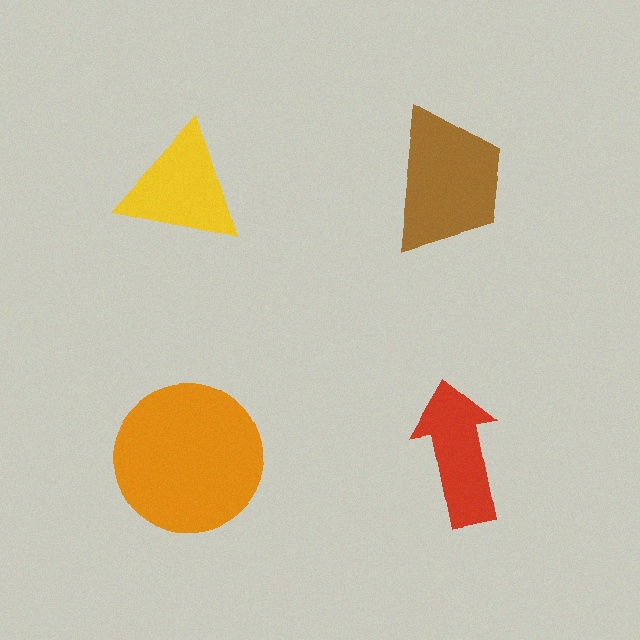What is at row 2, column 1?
An orange circle.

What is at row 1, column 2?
A brown trapezoid.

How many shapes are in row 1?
2 shapes.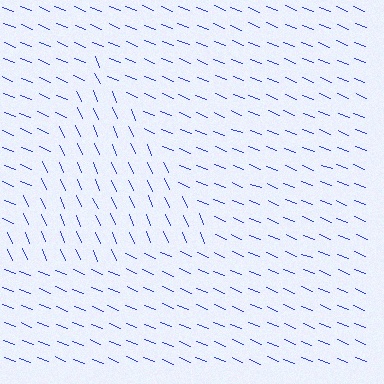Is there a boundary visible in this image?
Yes, there is a texture boundary formed by a change in line orientation.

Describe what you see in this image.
The image is filled with small blue line segments. A triangle region in the image has lines oriented differently from the surrounding lines, creating a visible texture boundary.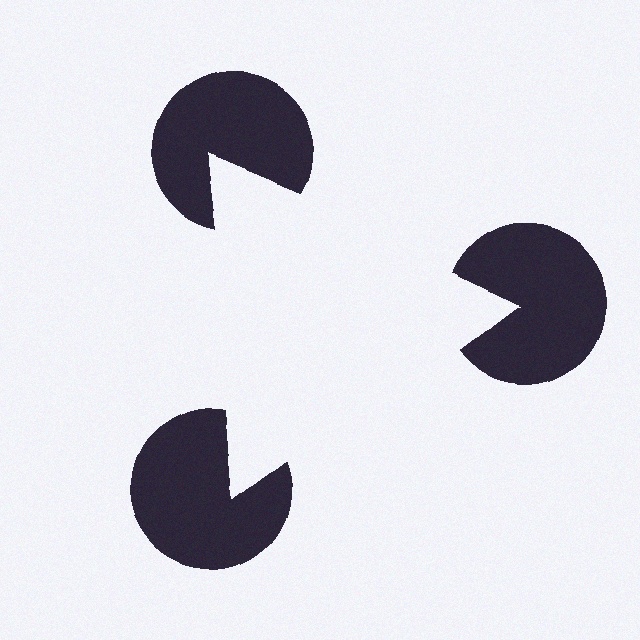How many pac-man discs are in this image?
There are 3 — one at each vertex of the illusory triangle.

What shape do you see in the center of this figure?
An illusory triangle — its edges are inferred from the aligned wedge cuts in the pac-man discs, not physically drawn.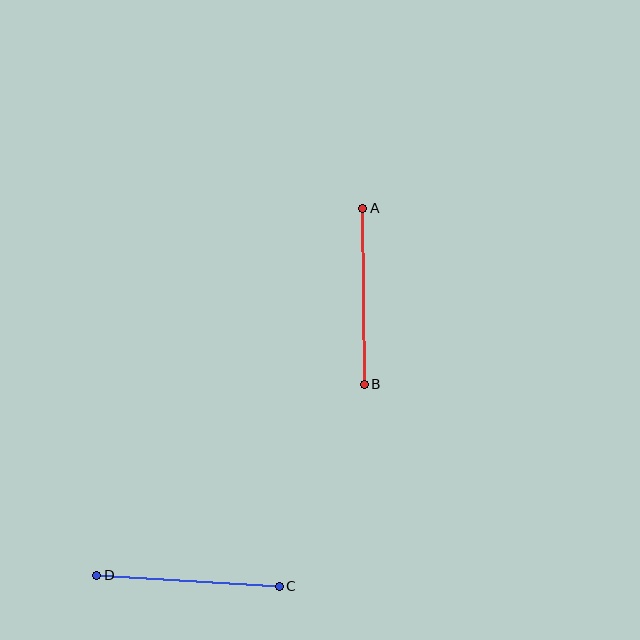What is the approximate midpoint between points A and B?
The midpoint is at approximately (364, 296) pixels.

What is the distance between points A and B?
The distance is approximately 176 pixels.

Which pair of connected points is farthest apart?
Points C and D are farthest apart.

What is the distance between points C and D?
The distance is approximately 183 pixels.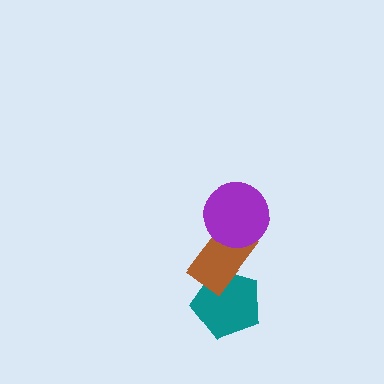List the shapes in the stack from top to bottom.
From top to bottom: the purple circle, the brown rectangle, the teal pentagon.